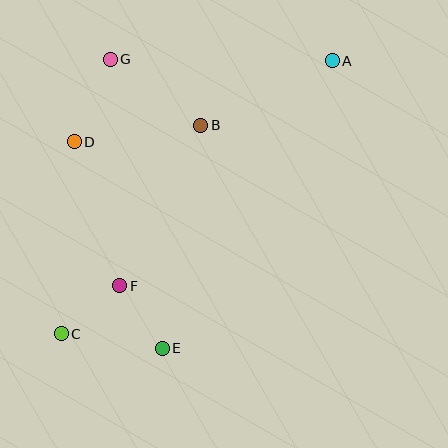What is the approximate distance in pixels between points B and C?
The distance between B and C is approximately 251 pixels.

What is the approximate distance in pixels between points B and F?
The distance between B and F is approximately 180 pixels.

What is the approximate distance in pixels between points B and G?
The distance between B and G is approximately 112 pixels.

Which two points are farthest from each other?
Points A and C are farthest from each other.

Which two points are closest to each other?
Points E and F are closest to each other.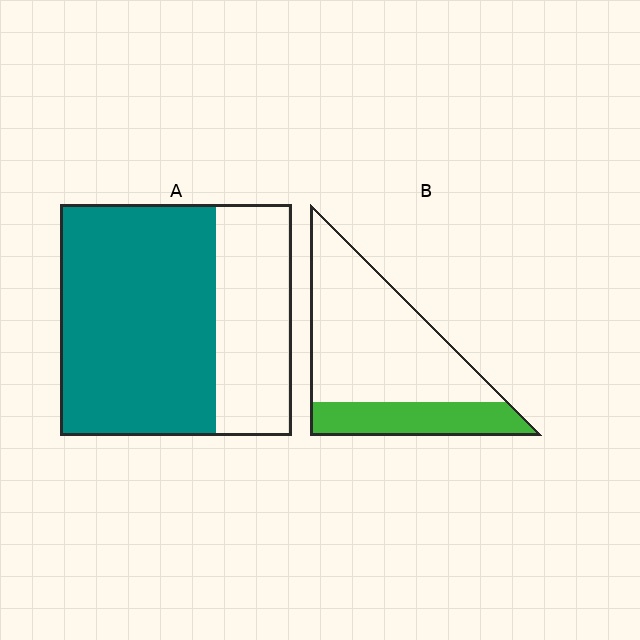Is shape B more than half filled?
No.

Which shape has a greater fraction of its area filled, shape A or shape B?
Shape A.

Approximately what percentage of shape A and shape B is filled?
A is approximately 65% and B is approximately 25%.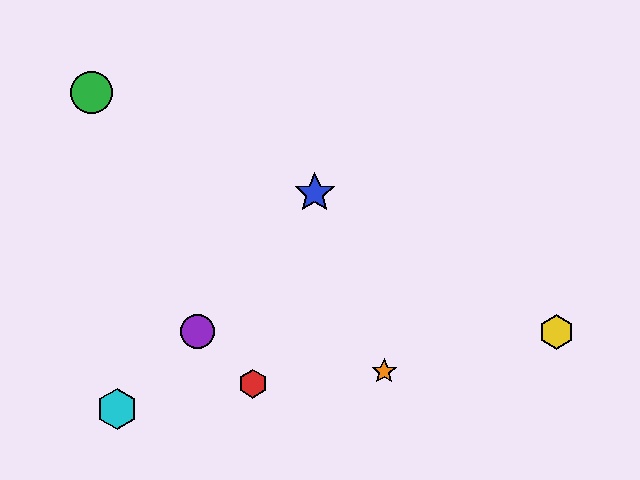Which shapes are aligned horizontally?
The yellow hexagon, the purple circle are aligned horizontally.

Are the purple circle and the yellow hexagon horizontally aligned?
Yes, both are at y≈332.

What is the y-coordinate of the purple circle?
The purple circle is at y≈332.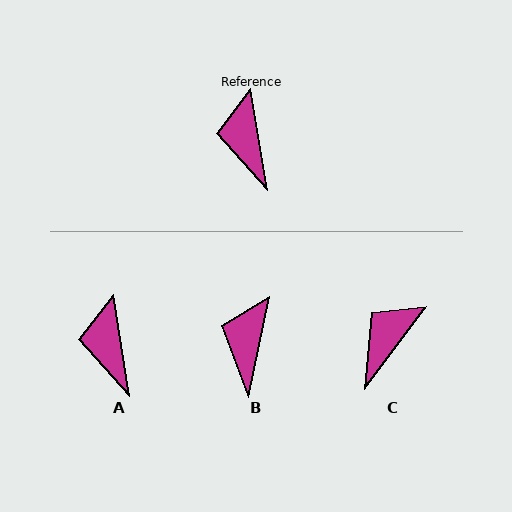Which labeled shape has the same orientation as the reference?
A.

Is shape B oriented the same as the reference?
No, it is off by about 21 degrees.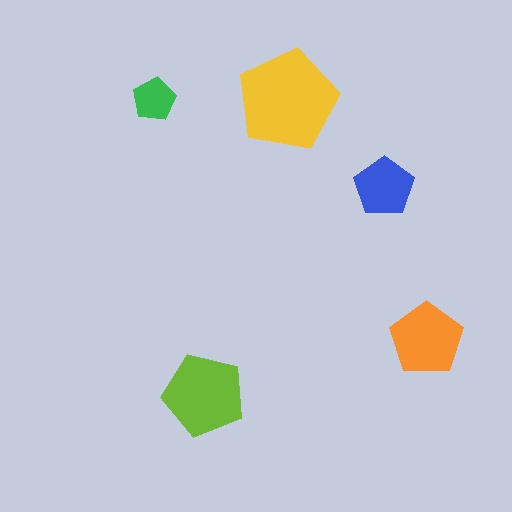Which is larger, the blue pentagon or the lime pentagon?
The lime one.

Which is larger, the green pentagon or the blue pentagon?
The blue one.